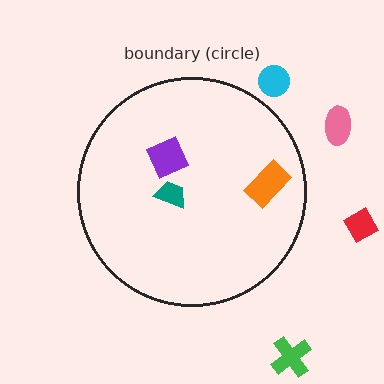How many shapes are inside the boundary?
3 inside, 4 outside.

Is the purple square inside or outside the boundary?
Inside.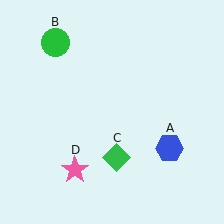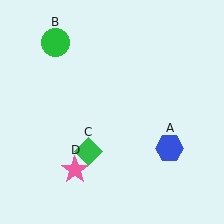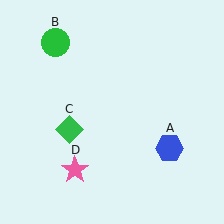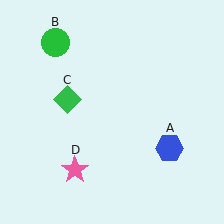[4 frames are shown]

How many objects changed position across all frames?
1 object changed position: green diamond (object C).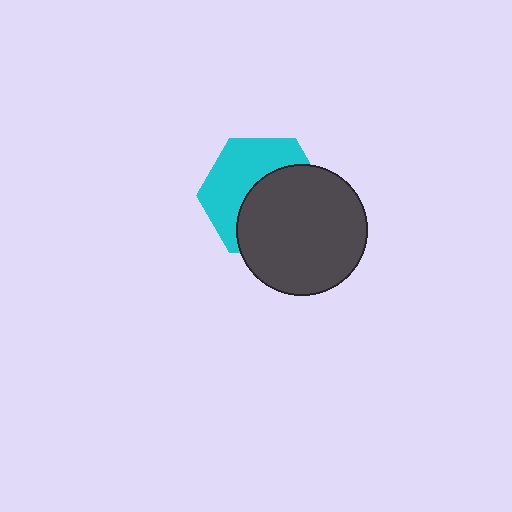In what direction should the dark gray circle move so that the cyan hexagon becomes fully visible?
The dark gray circle should move toward the lower-right. That is the shortest direction to clear the overlap and leave the cyan hexagon fully visible.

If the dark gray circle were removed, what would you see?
You would see the complete cyan hexagon.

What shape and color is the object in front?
The object in front is a dark gray circle.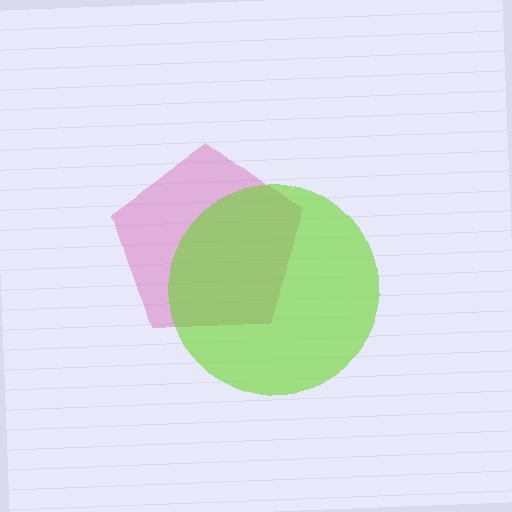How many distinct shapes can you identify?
There are 2 distinct shapes: a pink pentagon, a lime circle.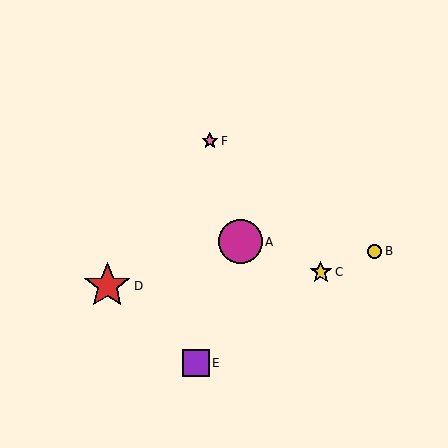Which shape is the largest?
The red star (labeled D) is the largest.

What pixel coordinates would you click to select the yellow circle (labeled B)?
Click at (375, 251) to select the yellow circle B.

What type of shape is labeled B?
Shape B is a yellow circle.